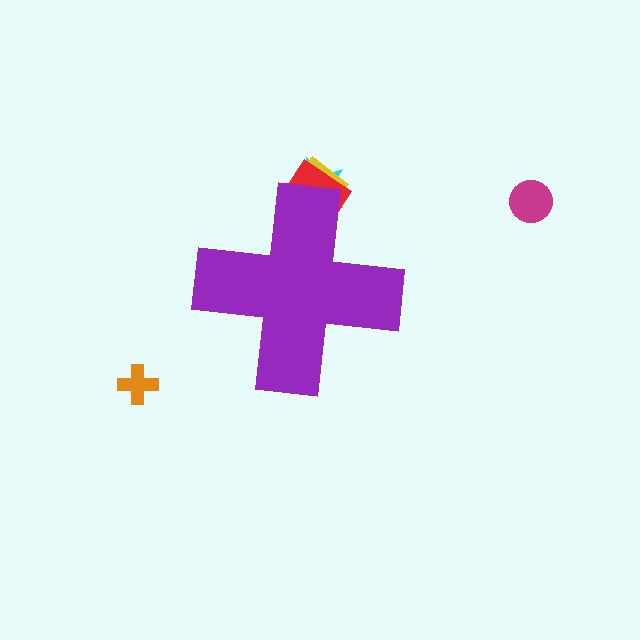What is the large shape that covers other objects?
A purple cross.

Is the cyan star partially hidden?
Yes, the cyan star is partially hidden behind the purple cross.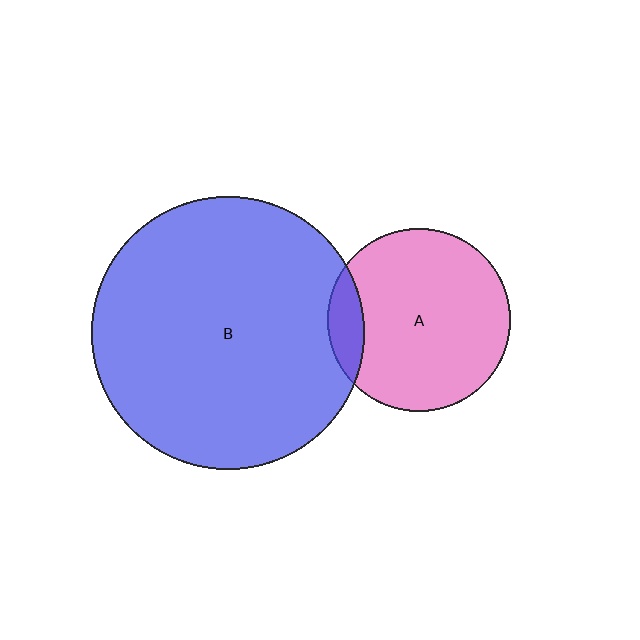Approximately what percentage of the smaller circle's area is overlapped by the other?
Approximately 10%.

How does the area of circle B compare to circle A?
Approximately 2.2 times.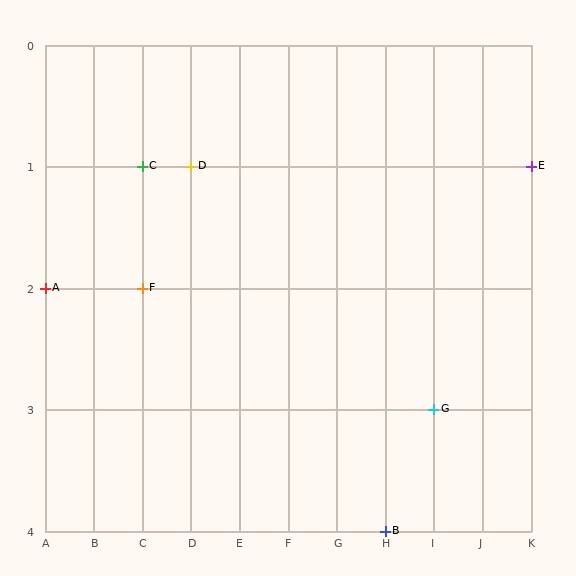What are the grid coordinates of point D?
Point D is at grid coordinates (D, 1).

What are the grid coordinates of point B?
Point B is at grid coordinates (H, 4).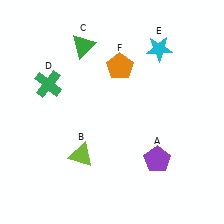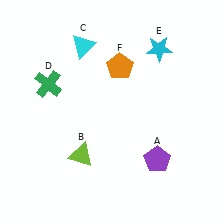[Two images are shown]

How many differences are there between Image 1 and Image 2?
There is 1 difference between the two images.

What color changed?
The triangle (C) changed from green in Image 1 to cyan in Image 2.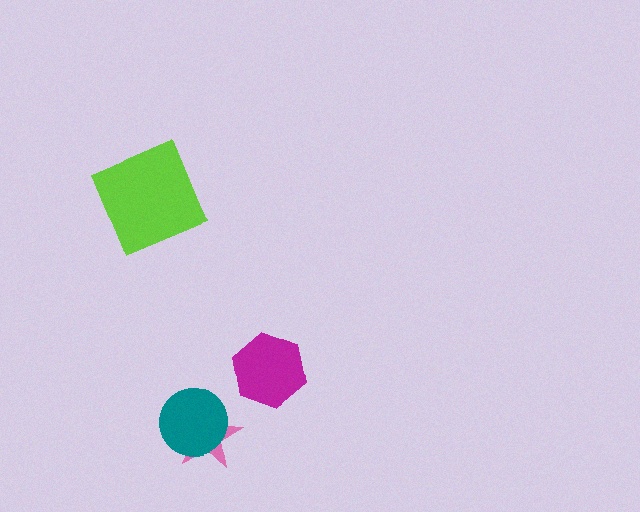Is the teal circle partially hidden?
No, no other shape covers it.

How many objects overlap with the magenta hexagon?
0 objects overlap with the magenta hexagon.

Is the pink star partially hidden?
Yes, it is partially covered by another shape.